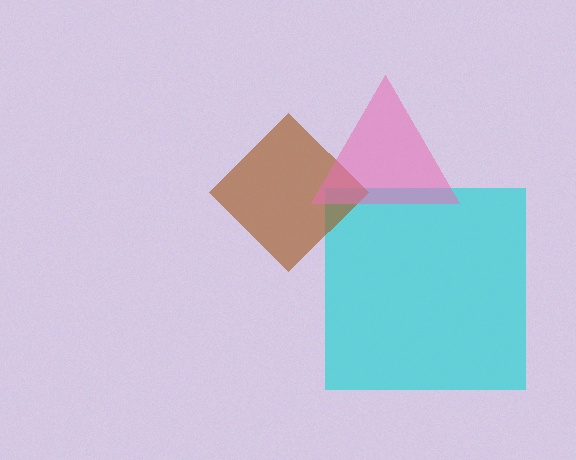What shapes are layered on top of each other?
The layered shapes are: a cyan square, a brown diamond, a pink triangle.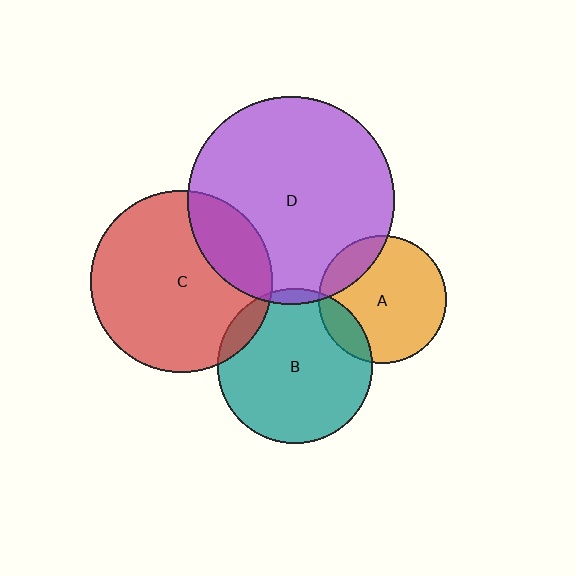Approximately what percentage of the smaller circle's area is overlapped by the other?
Approximately 15%.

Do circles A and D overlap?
Yes.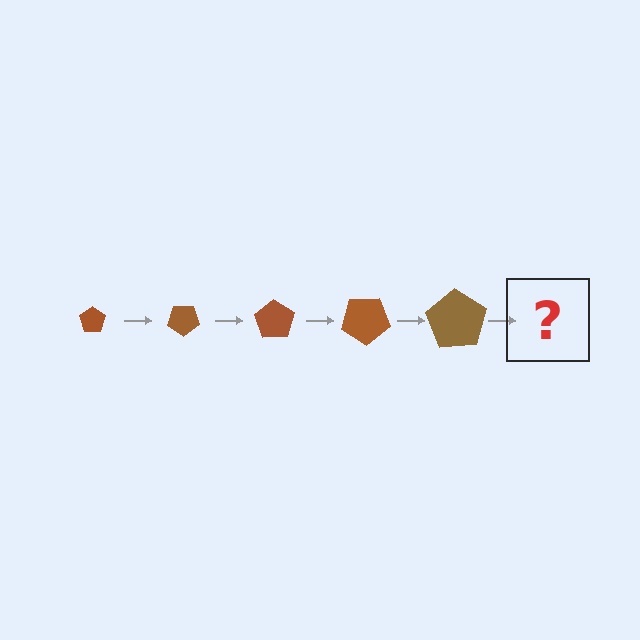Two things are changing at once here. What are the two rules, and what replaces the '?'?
The two rules are that the pentagon grows larger each step and it rotates 35 degrees each step. The '?' should be a pentagon, larger than the previous one and rotated 175 degrees from the start.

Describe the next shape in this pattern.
It should be a pentagon, larger than the previous one and rotated 175 degrees from the start.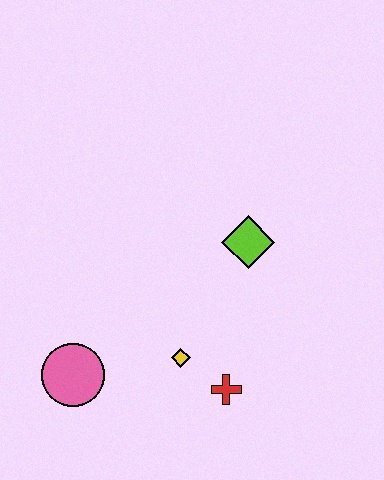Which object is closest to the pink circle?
The yellow diamond is closest to the pink circle.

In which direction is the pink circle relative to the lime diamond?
The pink circle is to the left of the lime diamond.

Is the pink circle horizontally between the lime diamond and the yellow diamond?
No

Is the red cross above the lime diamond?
No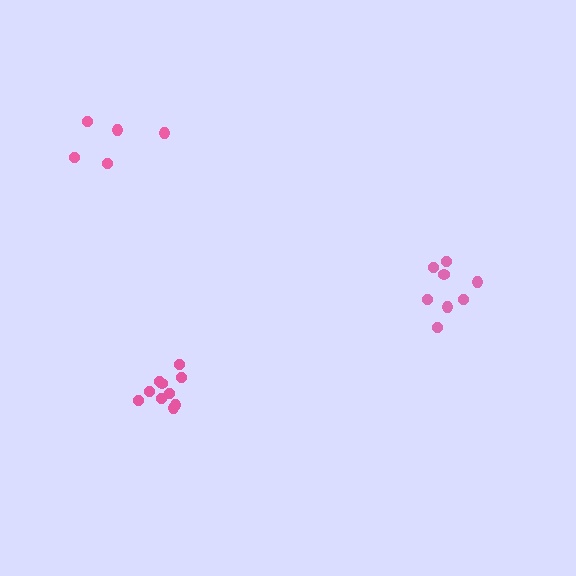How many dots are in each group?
Group 1: 10 dots, Group 2: 8 dots, Group 3: 5 dots (23 total).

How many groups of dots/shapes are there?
There are 3 groups.